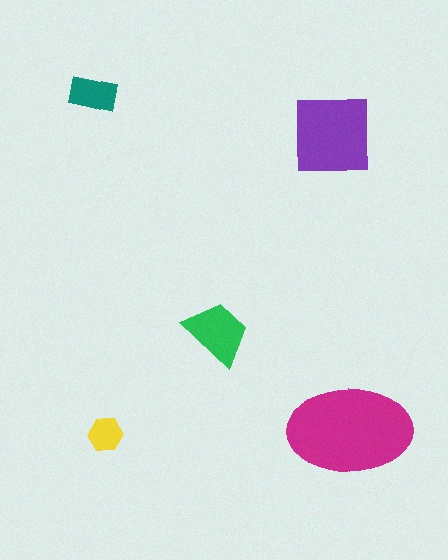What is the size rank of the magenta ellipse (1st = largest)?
1st.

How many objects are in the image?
There are 5 objects in the image.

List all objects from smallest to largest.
The yellow hexagon, the teal rectangle, the green trapezoid, the purple square, the magenta ellipse.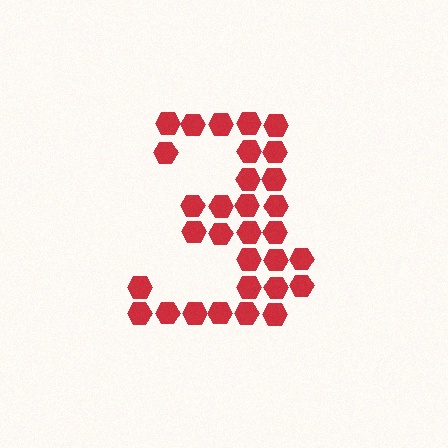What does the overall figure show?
The overall figure shows the digit 3.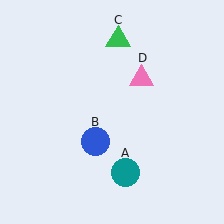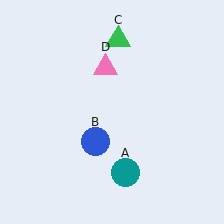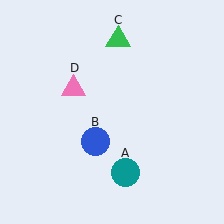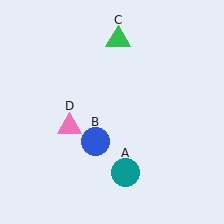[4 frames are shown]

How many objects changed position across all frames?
1 object changed position: pink triangle (object D).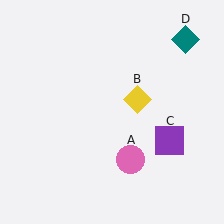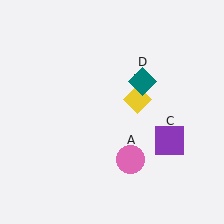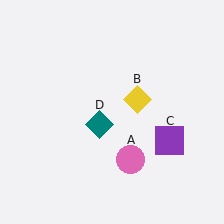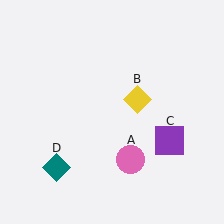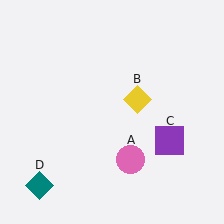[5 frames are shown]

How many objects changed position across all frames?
1 object changed position: teal diamond (object D).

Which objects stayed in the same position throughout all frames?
Pink circle (object A) and yellow diamond (object B) and purple square (object C) remained stationary.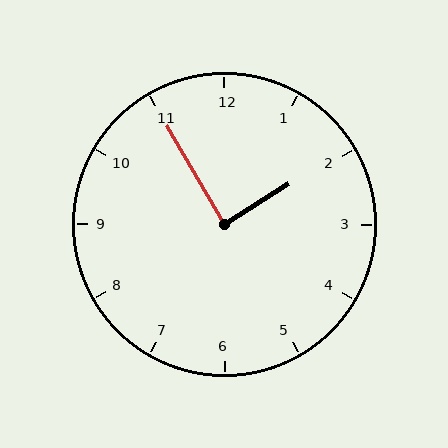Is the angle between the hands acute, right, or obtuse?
It is right.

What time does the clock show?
1:55.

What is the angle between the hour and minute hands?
Approximately 88 degrees.